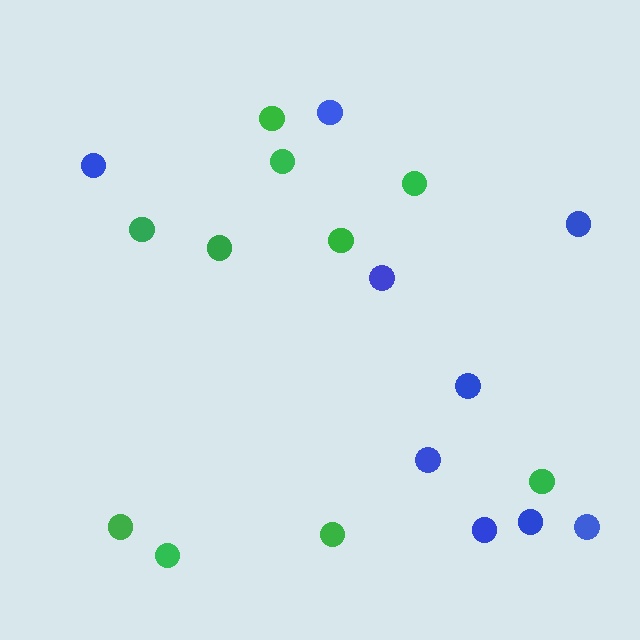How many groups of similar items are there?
There are 2 groups: one group of green circles (10) and one group of blue circles (9).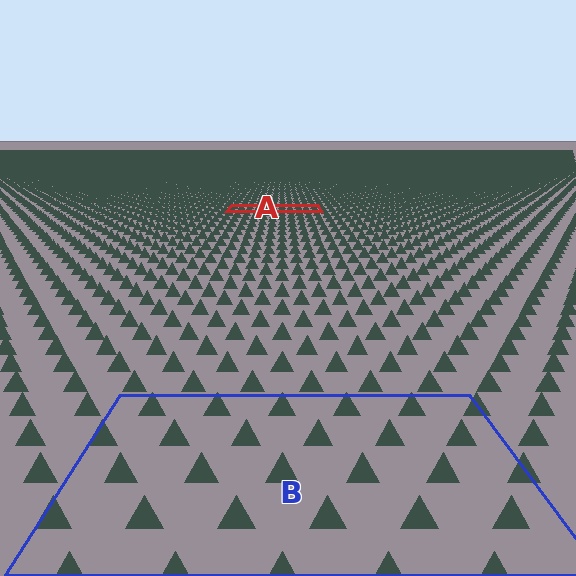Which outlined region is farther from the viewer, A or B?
Region A is farther from the viewer — the texture elements inside it appear smaller and more densely packed.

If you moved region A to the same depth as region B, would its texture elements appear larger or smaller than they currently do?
They would appear larger. At a closer depth, the same texture elements are projected at a bigger on-screen size.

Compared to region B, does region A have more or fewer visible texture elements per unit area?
Region A has more texture elements per unit area — they are packed more densely because it is farther away.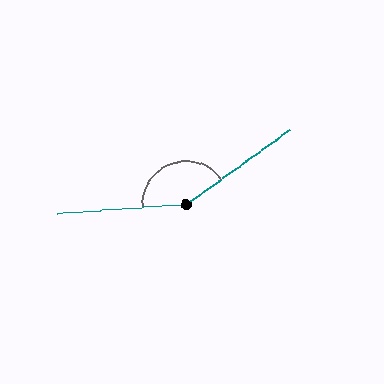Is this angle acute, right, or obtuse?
It is obtuse.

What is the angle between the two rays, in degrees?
Approximately 149 degrees.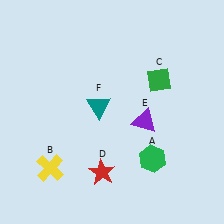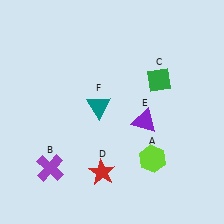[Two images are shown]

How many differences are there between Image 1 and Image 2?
There are 2 differences between the two images.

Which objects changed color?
A changed from green to lime. B changed from yellow to purple.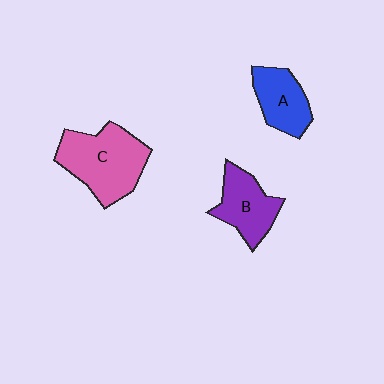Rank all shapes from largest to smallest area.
From largest to smallest: C (pink), B (purple), A (blue).